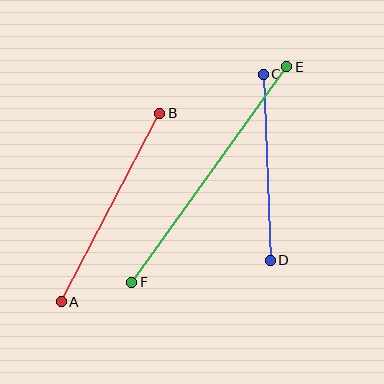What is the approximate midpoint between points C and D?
The midpoint is at approximately (267, 167) pixels.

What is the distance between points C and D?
The distance is approximately 186 pixels.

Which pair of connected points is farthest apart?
Points E and F are farthest apart.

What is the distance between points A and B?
The distance is approximately 213 pixels.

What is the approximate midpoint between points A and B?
The midpoint is at approximately (110, 208) pixels.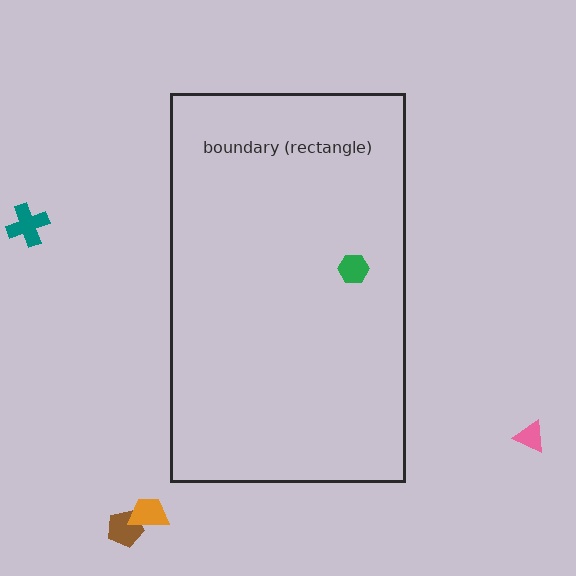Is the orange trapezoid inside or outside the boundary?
Outside.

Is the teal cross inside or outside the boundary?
Outside.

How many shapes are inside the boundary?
1 inside, 4 outside.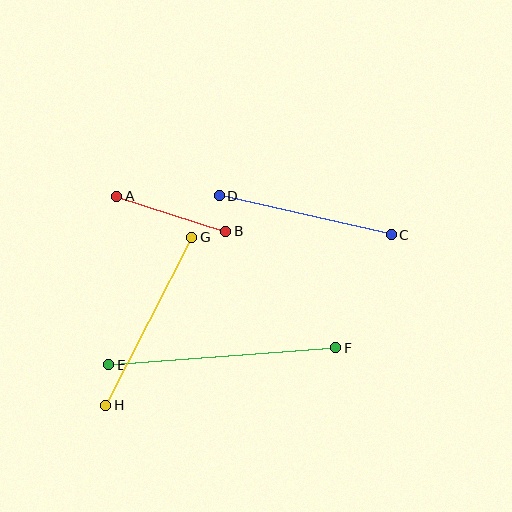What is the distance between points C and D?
The distance is approximately 176 pixels.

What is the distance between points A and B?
The distance is approximately 115 pixels.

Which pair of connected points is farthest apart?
Points E and F are farthest apart.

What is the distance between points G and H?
The distance is approximately 189 pixels.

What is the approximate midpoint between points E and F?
The midpoint is at approximately (222, 356) pixels.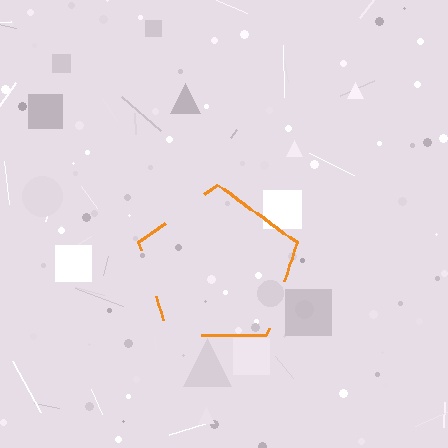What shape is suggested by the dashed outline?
The dashed outline suggests a pentagon.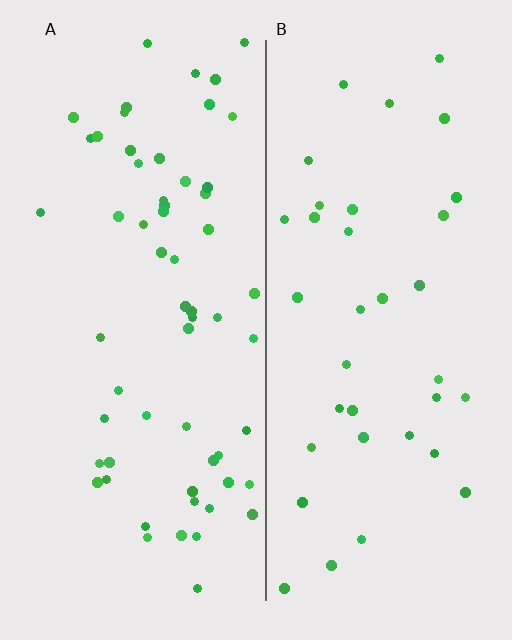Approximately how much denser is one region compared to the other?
Approximately 1.6× — region A over region B.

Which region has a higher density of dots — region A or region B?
A (the left).